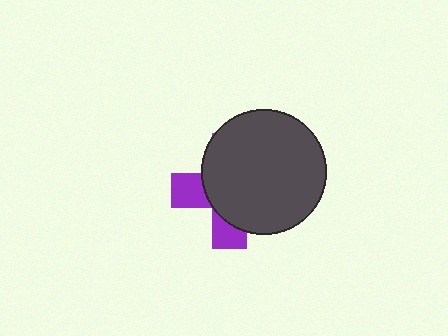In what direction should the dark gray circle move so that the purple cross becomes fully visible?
The dark gray circle should move right. That is the shortest direction to clear the overlap and leave the purple cross fully visible.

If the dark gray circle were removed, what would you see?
You would see the complete purple cross.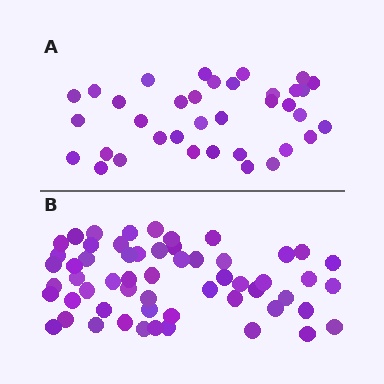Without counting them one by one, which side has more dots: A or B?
Region B (the bottom region) has more dots.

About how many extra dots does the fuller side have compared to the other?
Region B has approximately 20 more dots than region A.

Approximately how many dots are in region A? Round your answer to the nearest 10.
About 40 dots. (The exact count is 36, which rounds to 40.)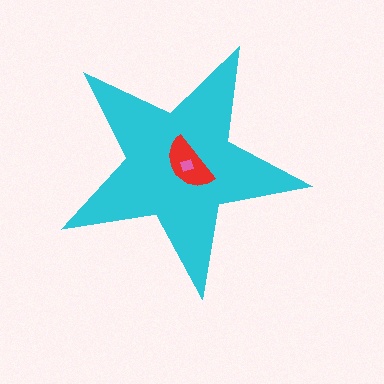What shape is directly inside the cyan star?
The red semicircle.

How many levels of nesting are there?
3.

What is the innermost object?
The pink diamond.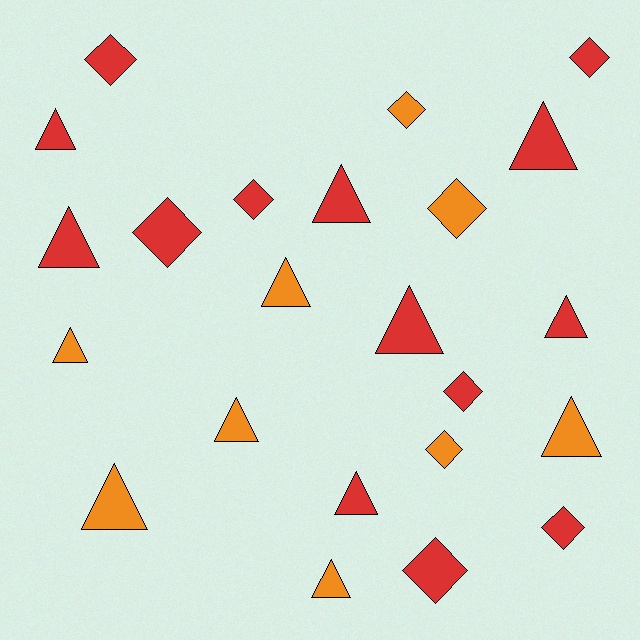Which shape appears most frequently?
Triangle, with 13 objects.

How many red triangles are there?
There are 7 red triangles.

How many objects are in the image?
There are 23 objects.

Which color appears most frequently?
Red, with 14 objects.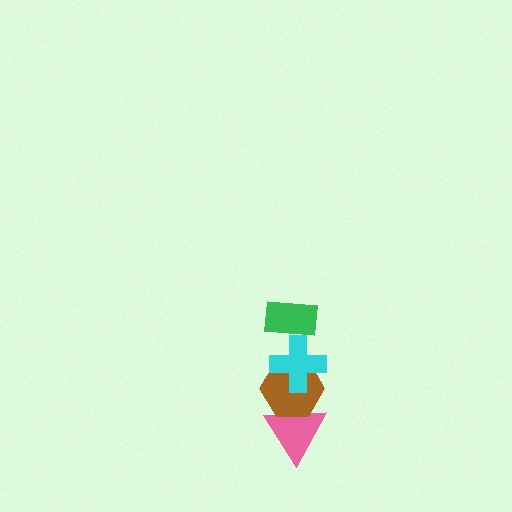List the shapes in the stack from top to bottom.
From top to bottom: the green rectangle, the cyan cross, the brown hexagon, the pink triangle.